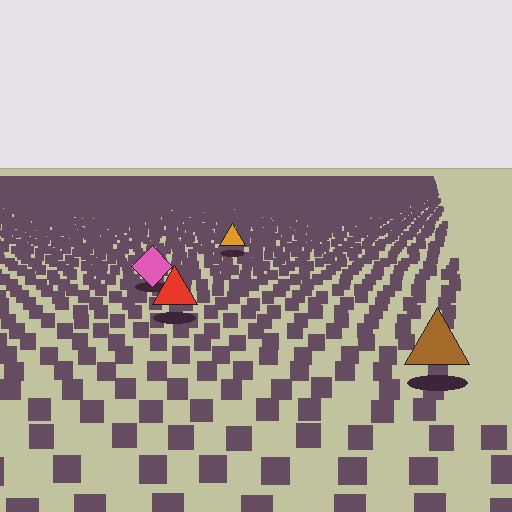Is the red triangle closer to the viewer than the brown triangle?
No. The brown triangle is closer — you can tell from the texture gradient: the ground texture is coarser near it.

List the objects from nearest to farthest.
From nearest to farthest: the brown triangle, the red triangle, the pink diamond, the orange triangle.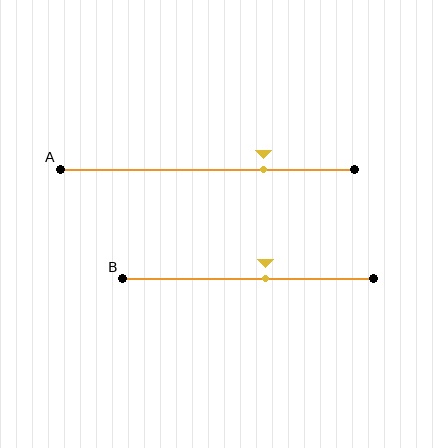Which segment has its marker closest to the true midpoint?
Segment B has its marker closest to the true midpoint.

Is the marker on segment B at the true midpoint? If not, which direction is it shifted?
No, the marker on segment B is shifted to the right by about 7% of the segment length.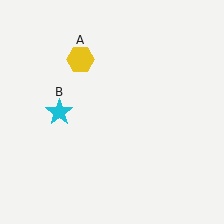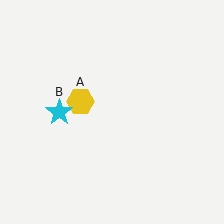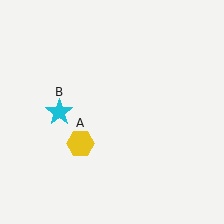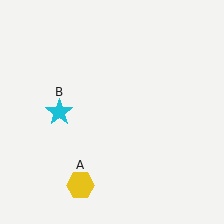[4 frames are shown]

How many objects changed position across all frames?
1 object changed position: yellow hexagon (object A).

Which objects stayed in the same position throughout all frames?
Cyan star (object B) remained stationary.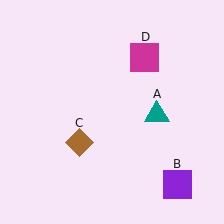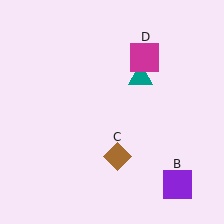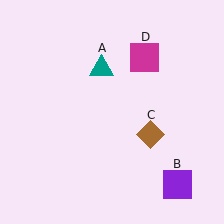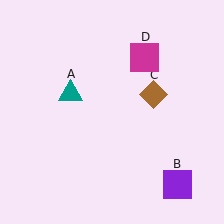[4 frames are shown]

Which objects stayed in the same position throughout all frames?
Purple square (object B) and magenta square (object D) remained stationary.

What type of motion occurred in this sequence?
The teal triangle (object A), brown diamond (object C) rotated counterclockwise around the center of the scene.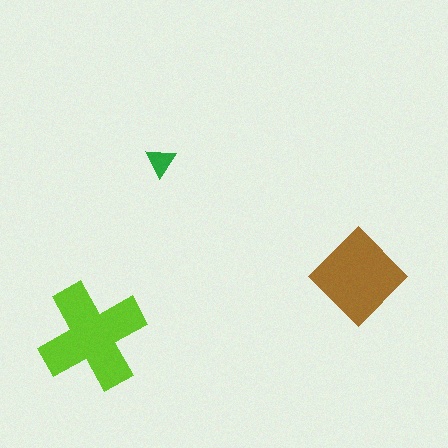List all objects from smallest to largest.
The green triangle, the brown diamond, the lime cross.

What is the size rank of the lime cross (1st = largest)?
1st.